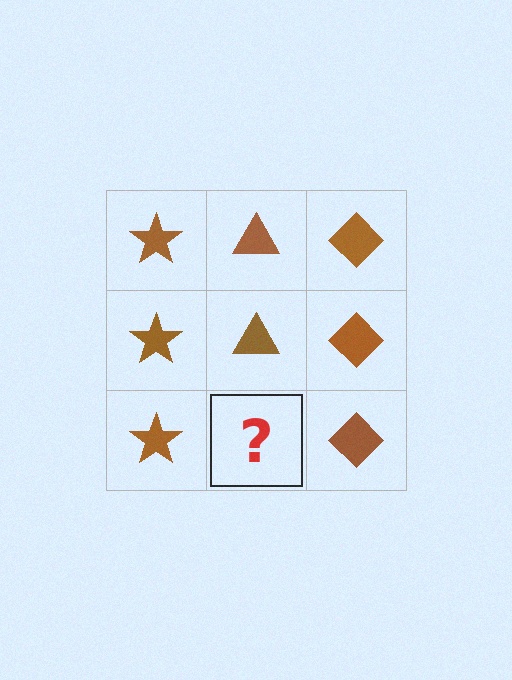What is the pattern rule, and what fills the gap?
The rule is that each column has a consistent shape. The gap should be filled with a brown triangle.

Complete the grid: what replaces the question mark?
The question mark should be replaced with a brown triangle.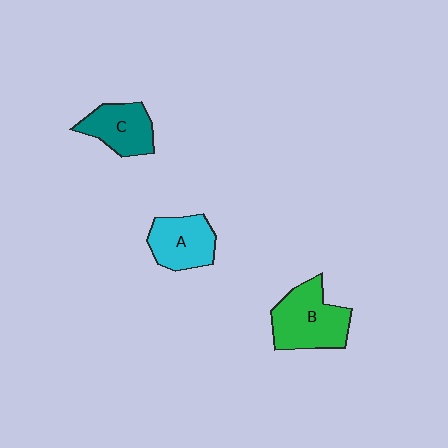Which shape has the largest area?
Shape B (green).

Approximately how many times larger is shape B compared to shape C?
Approximately 1.4 times.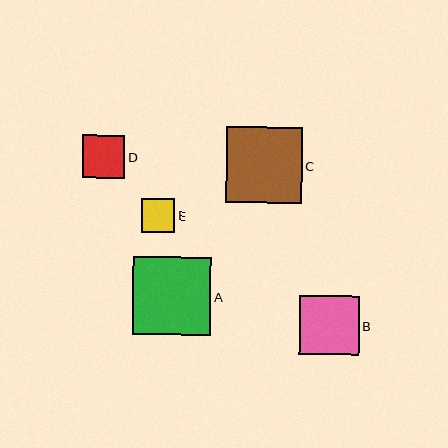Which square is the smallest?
Square E is the smallest with a size of approximately 33 pixels.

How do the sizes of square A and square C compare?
Square A and square C are approximately the same size.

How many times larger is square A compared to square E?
Square A is approximately 2.3 times the size of square E.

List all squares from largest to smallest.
From largest to smallest: A, C, B, D, E.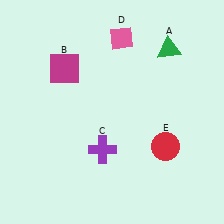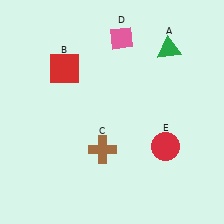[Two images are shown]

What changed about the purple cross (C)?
In Image 1, C is purple. In Image 2, it changed to brown.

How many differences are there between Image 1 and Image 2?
There are 2 differences between the two images.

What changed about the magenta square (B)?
In Image 1, B is magenta. In Image 2, it changed to red.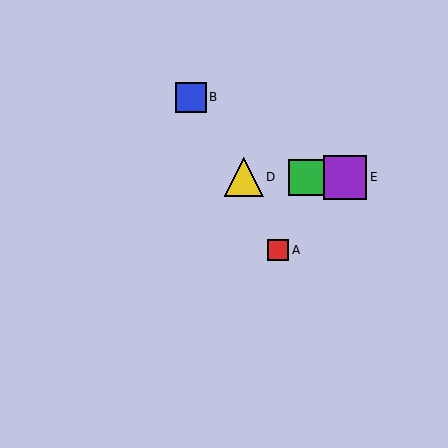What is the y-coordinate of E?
Object E is at y≈177.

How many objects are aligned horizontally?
3 objects (C, D, E) are aligned horizontally.